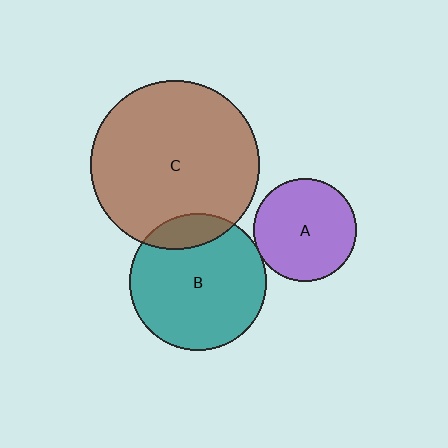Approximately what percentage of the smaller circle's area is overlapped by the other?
Approximately 15%.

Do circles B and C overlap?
Yes.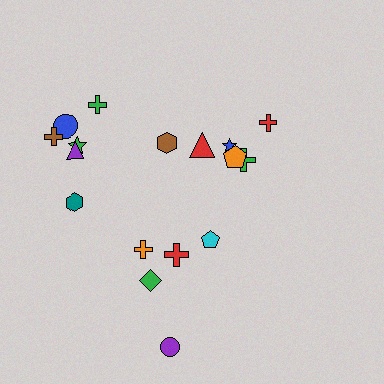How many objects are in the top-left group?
There are 7 objects.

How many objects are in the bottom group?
There are 5 objects.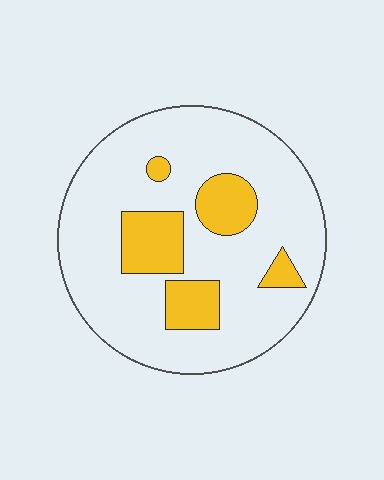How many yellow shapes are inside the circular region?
5.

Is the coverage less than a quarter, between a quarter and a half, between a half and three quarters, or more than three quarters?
Less than a quarter.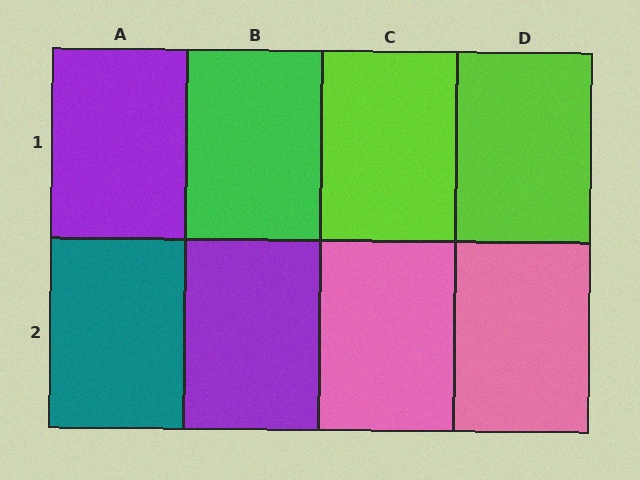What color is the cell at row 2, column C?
Pink.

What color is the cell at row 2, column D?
Pink.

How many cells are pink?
2 cells are pink.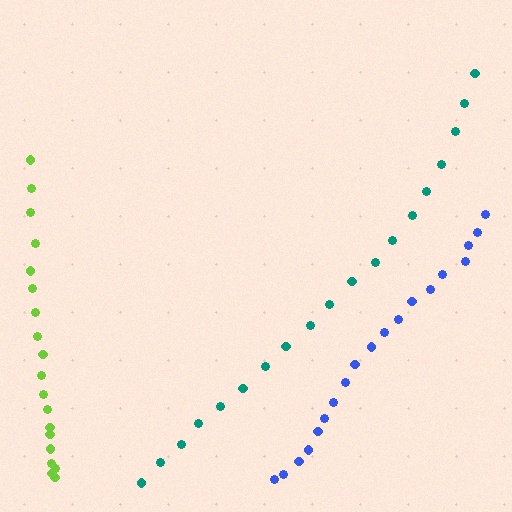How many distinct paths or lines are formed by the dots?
There are 3 distinct paths.